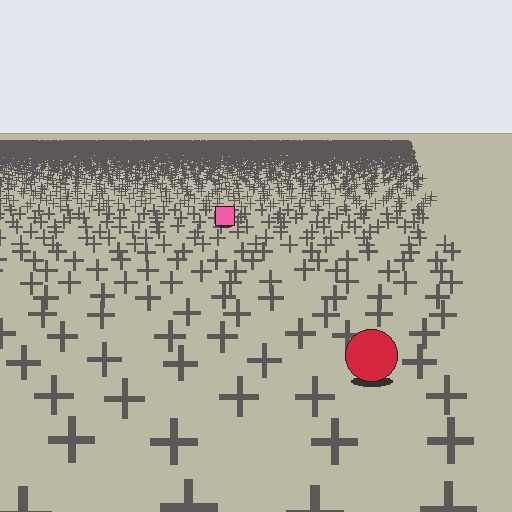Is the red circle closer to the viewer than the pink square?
Yes. The red circle is closer — you can tell from the texture gradient: the ground texture is coarser near it.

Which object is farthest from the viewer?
The pink square is farthest from the viewer. It appears smaller and the ground texture around it is denser.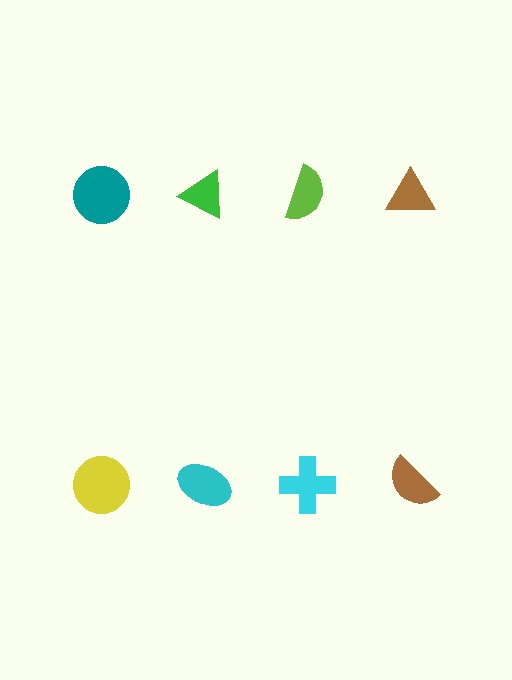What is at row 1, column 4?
A brown triangle.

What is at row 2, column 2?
A cyan ellipse.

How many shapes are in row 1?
4 shapes.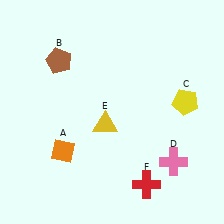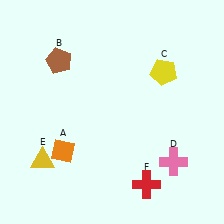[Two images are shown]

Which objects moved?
The objects that moved are: the yellow pentagon (C), the yellow triangle (E).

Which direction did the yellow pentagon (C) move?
The yellow pentagon (C) moved up.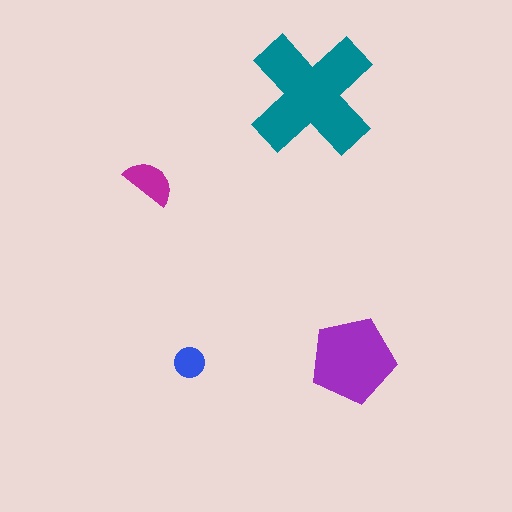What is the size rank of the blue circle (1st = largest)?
4th.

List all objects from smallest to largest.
The blue circle, the magenta semicircle, the purple pentagon, the teal cross.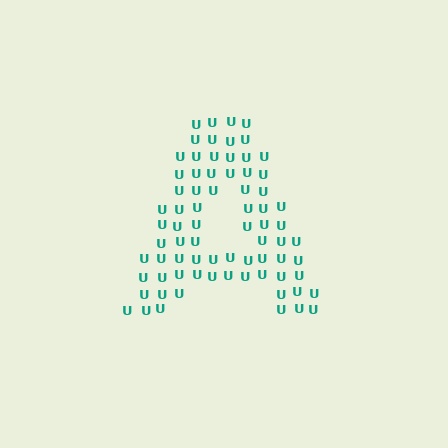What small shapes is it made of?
It is made of small letter U's.